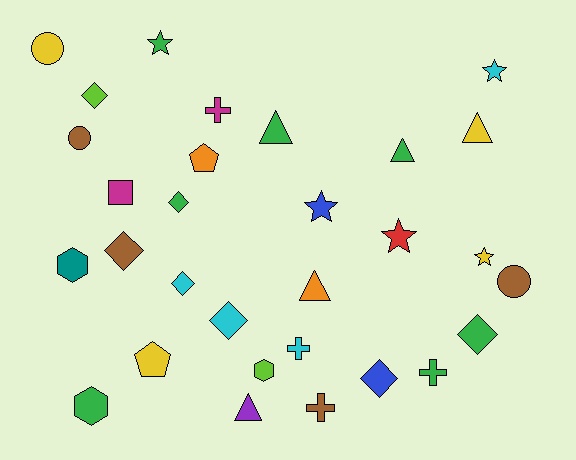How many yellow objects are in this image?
There are 4 yellow objects.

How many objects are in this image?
There are 30 objects.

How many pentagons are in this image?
There are 2 pentagons.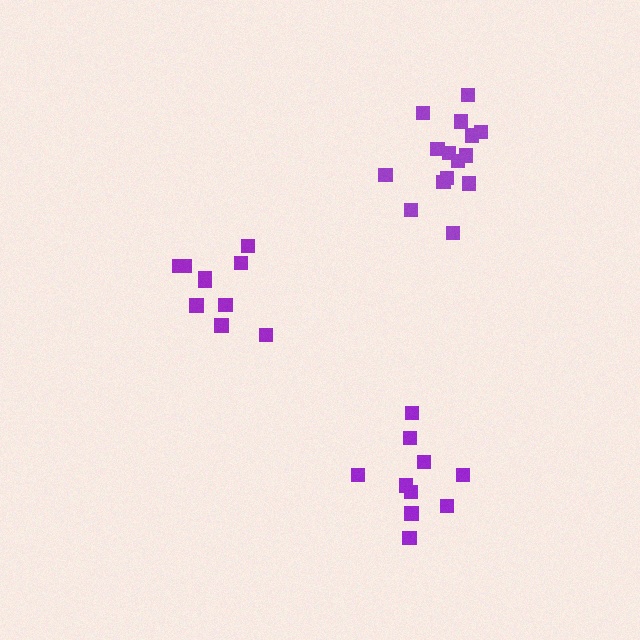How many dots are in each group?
Group 1: 10 dots, Group 2: 10 dots, Group 3: 15 dots (35 total).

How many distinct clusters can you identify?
There are 3 distinct clusters.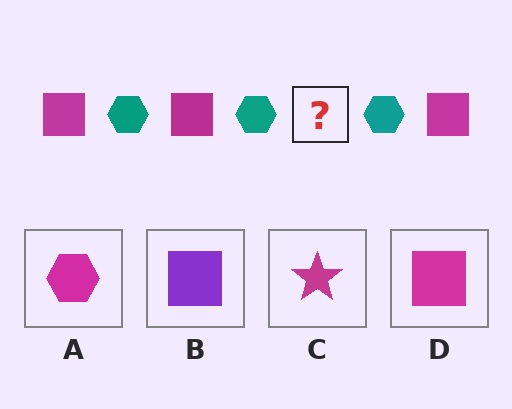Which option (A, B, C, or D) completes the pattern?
D.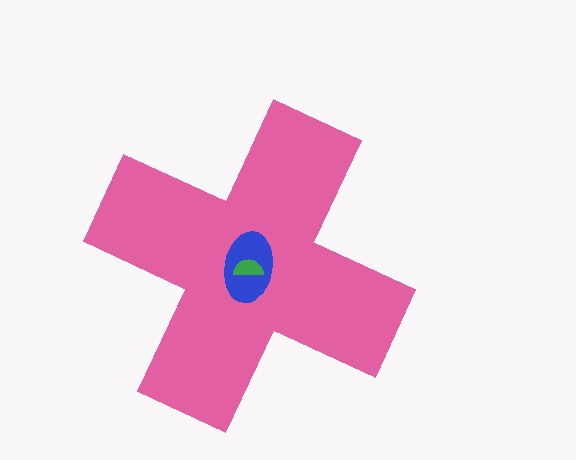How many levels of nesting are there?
3.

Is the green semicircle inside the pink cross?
Yes.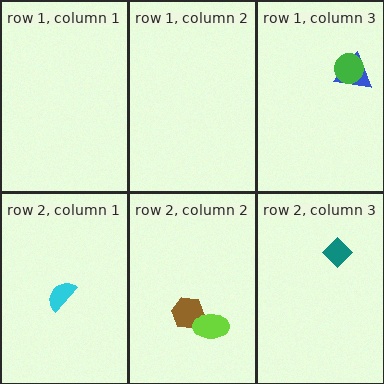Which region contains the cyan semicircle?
The row 2, column 1 region.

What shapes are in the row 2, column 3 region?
The teal diamond.